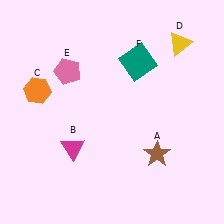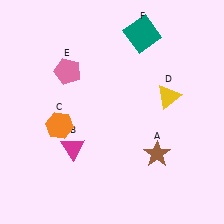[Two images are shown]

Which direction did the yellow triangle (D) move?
The yellow triangle (D) moved down.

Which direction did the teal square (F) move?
The teal square (F) moved up.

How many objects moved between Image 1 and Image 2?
3 objects moved between the two images.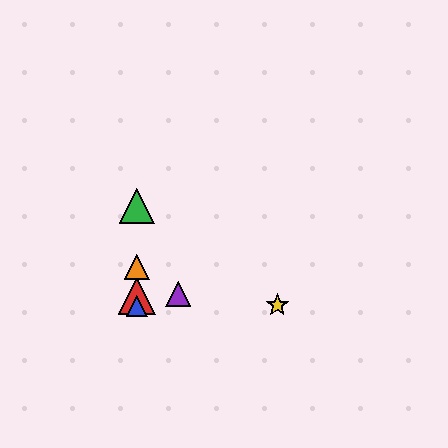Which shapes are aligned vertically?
The red triangle, the blue triangle, the green triangle, the orange triangle are aligned vertically.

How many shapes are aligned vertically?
4 shapes (the red triangle, the blue triangle, the green triangle, the orange triangle) are aligned vertically.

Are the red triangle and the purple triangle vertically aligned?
No, the red triangle is at x≈137 and the purple triangle is at x≈178.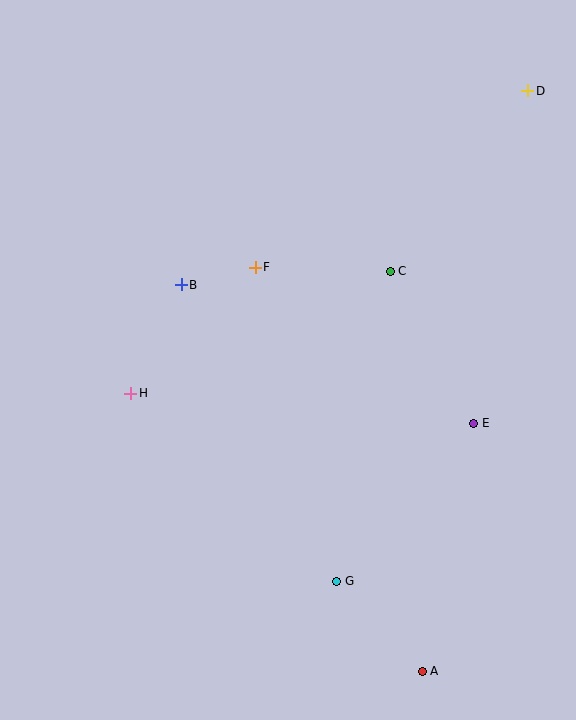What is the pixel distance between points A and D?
The distance between A and D is 590 pixels.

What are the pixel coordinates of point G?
Point G is at (337, 581).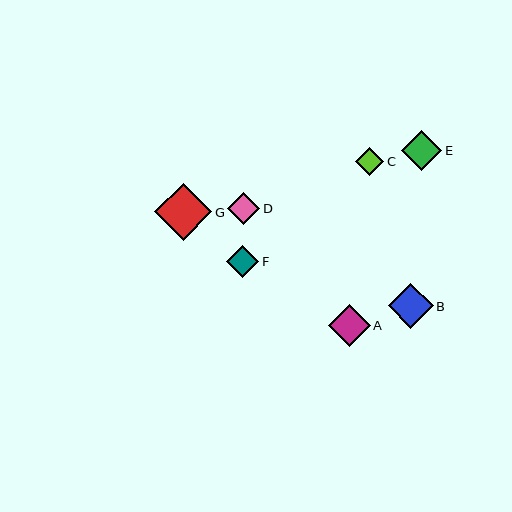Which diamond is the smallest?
Diamond C is the smallest with a size of approximately 28 pixels.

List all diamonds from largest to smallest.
From largest to smallest: G, B, A, E, F, D, C.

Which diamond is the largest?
Diamond G is the largest with a size of approximately 57 pixels.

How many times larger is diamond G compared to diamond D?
Diamond G is approximately 1.8 times the size of diamond D.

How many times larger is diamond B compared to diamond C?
Diamond B is approximately 1.6 times the size of diamond C.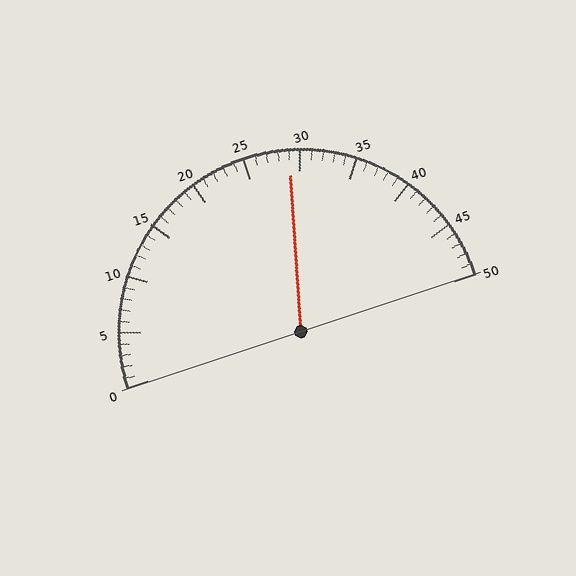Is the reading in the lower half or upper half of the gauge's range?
The reading is in the upper half of the range (0 to 50).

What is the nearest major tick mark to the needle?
The nearest major tick mark is 30.